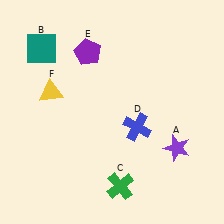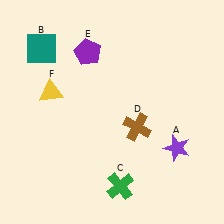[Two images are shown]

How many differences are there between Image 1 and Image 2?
There is 1 difference between the two images.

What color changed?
The cross (D) changed from blue in Image 1 to brown in Image 2.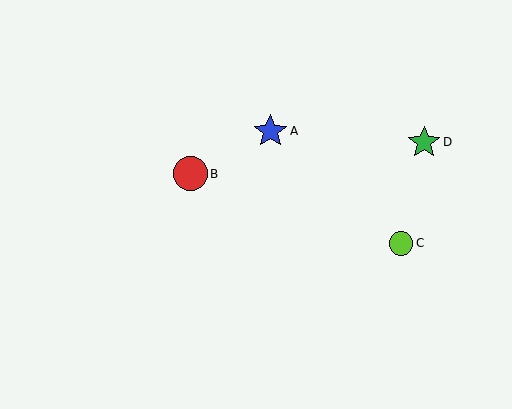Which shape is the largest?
The red circle (labeled B) is the largest.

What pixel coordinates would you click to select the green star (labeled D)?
Click at (424, 142) to select the green star D.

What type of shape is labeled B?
Shape B is a red circle.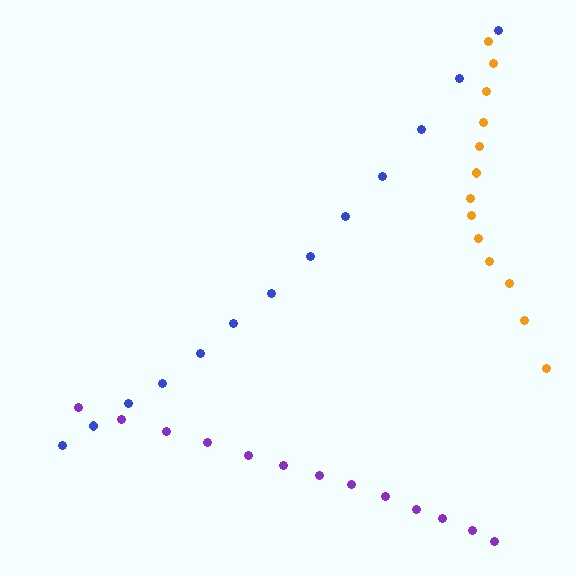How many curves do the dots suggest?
There are 3 distinct paths.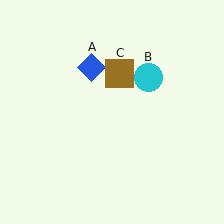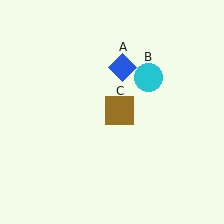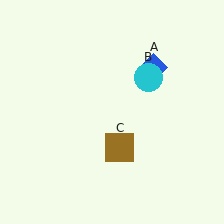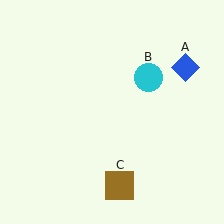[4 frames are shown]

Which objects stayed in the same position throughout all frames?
Cyan circle (object B) remained stationary.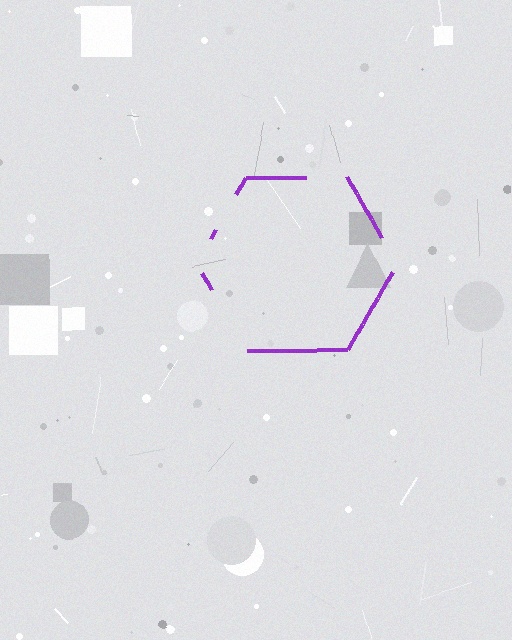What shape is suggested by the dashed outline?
The dashed outline suggests a hexagon.